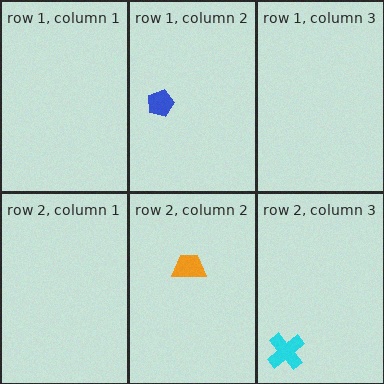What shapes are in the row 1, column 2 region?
The blue pentagon.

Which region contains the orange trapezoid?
The row 2, column 2 region.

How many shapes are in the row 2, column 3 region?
1.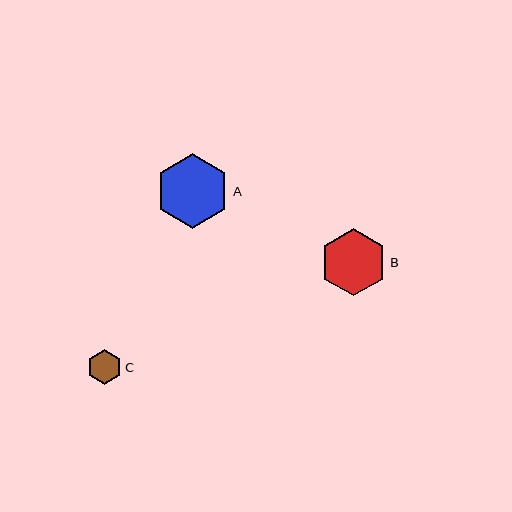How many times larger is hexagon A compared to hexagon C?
Hexagon A is approximately 2.1 times the size of hexagon C.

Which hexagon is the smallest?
Hexagon C is the smallest with a size of approximately 35 pixels.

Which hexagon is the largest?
Hexagon A is the largest with a size of approximately 74 pixels.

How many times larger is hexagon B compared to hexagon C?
Hexagon B is approximately 1.9 times the size of hexagon C.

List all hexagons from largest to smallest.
From largest to smallest: A, B, C.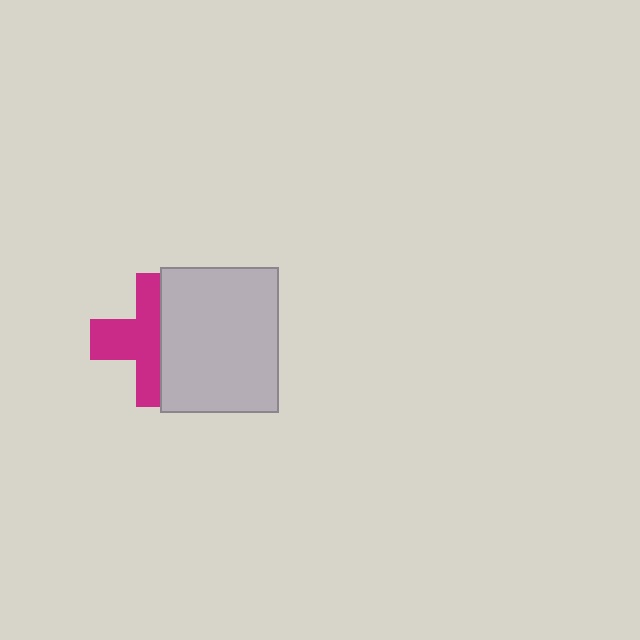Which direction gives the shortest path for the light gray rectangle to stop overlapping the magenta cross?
Moving right gives the shortest separation.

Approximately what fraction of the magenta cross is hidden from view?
Roughly 46% of the magenta cross is hidden behind the light gray rectangle.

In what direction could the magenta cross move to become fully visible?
The magenta cross could move left. That would shift it out from behind the light gray rectangle entirely.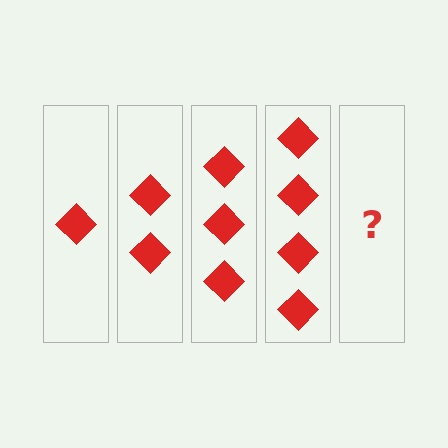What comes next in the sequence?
The next element should be 5 diamonds.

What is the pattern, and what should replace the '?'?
The pattern is that each step adds one more diamond. The '?' should be 5 diamonds.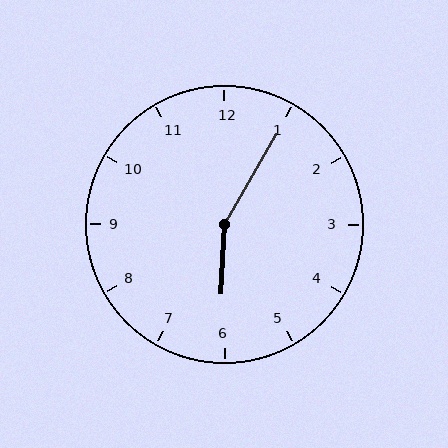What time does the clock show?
6:05.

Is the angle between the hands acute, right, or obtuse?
It is obtuse.